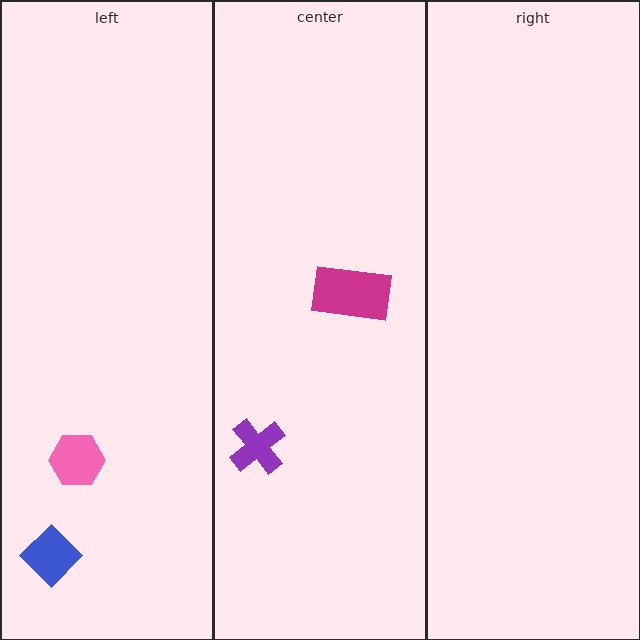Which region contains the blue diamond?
The left region.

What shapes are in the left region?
The blue diamond, the pink hexagon.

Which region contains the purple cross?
The center region.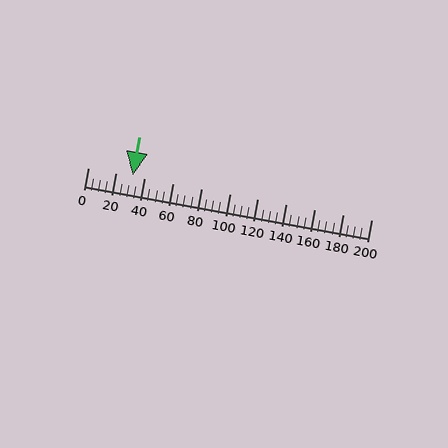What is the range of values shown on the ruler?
The ruler shows values from 0 to 200.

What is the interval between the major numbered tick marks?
The major tick marks are spaced 20 units apart.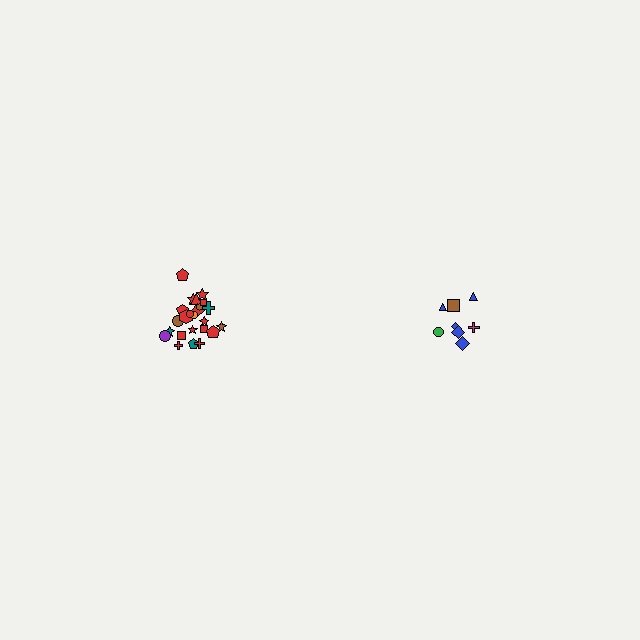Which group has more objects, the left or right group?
The left group.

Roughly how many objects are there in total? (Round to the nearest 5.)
Roughly 35 objects in total.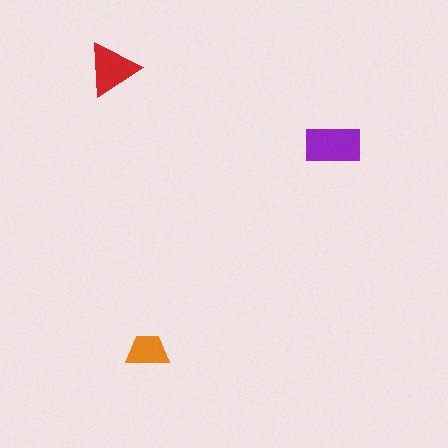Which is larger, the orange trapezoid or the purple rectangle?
The purple rectangle.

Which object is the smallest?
The orange trapezoid.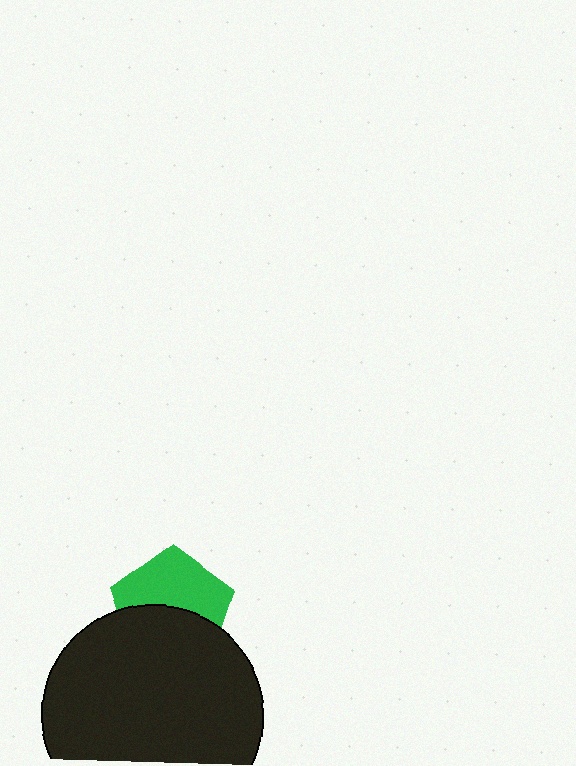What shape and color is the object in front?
The object in front is a black circle.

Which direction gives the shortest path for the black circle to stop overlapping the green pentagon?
Moving down gives the shortest separation.